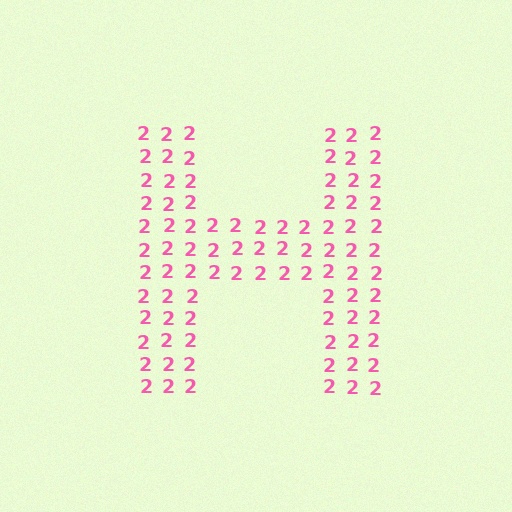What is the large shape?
The large shape is the letter H.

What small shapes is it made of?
It is made of small digit 2's.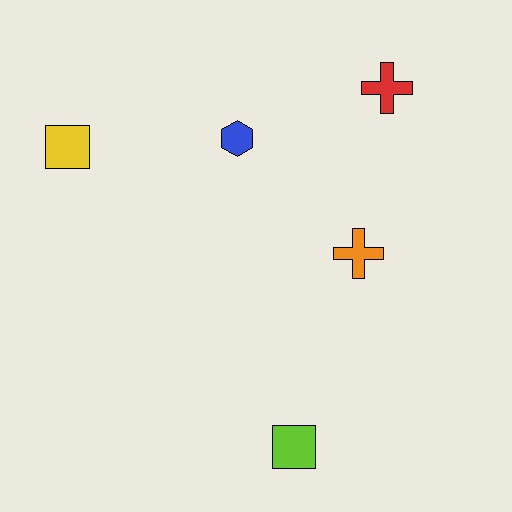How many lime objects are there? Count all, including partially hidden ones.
There is 1 lime object.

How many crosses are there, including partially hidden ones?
There are 2 crosses.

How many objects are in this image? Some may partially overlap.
There are 5 objects.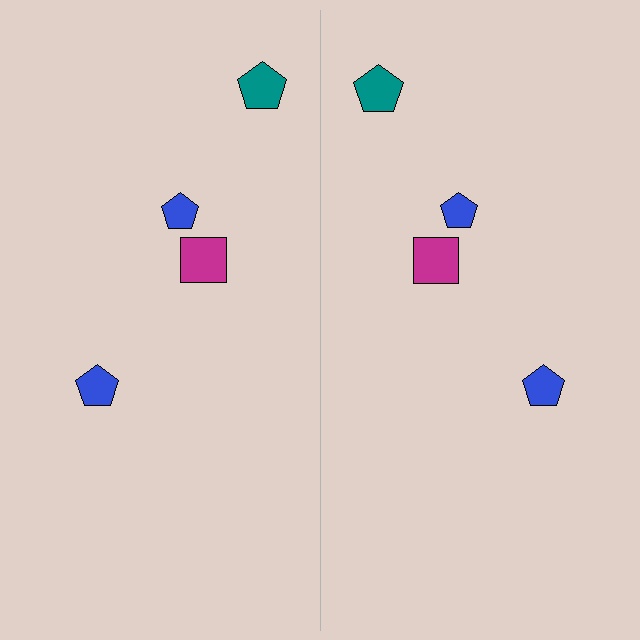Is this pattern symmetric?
Yes, this pattern has bilateral (reflection) symmetry.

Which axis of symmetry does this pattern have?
The pattern has a vertical axis of symmetry running through the center of the image.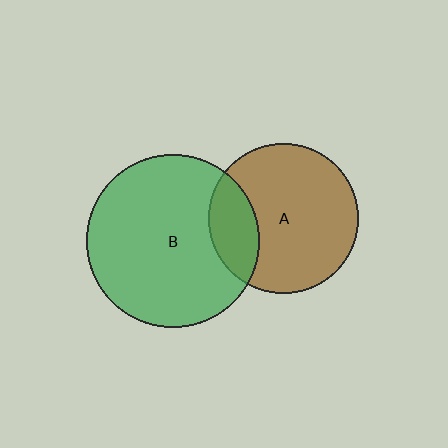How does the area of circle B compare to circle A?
Approximately 1.3 times.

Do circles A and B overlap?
Yes.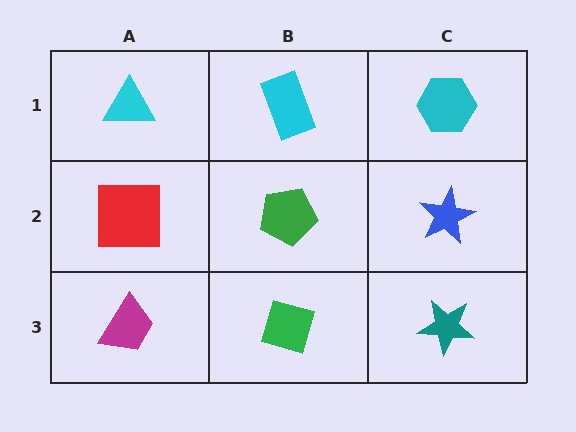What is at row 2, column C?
A blue star.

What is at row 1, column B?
A cyan rectangle.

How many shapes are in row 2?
3 shapes.